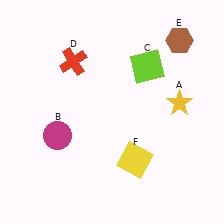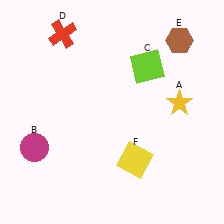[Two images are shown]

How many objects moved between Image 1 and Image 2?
2 objects moved between the two images.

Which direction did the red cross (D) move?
The red cross (D) moved up.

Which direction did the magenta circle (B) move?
The magenta circle (B) moved left.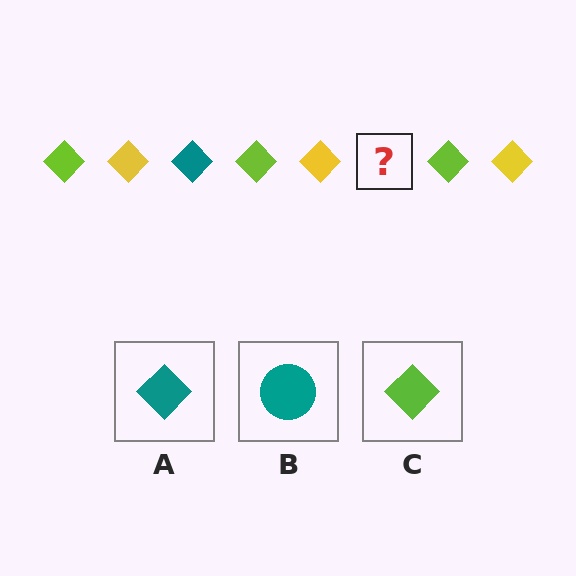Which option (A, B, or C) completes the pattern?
A.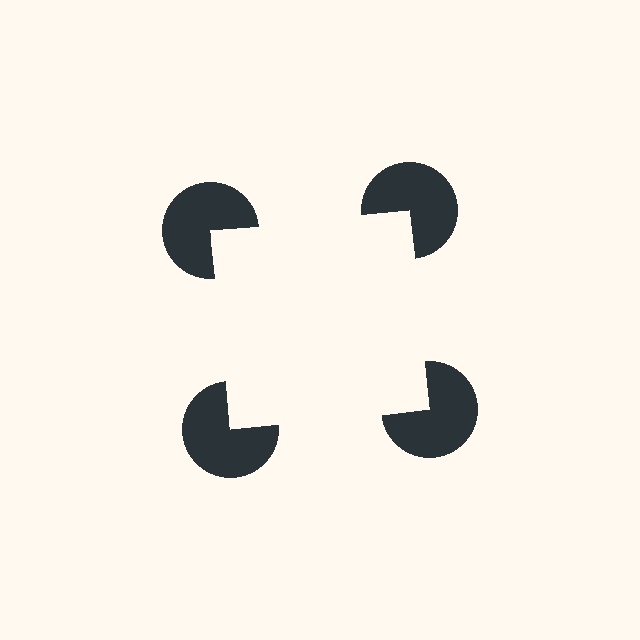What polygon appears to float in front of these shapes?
An illusory square — its edges are inferred from the aligned wedge cuts in the pac-man discs, not physically drawn.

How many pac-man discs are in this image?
There are 4 — one at each vertex of the illusory square.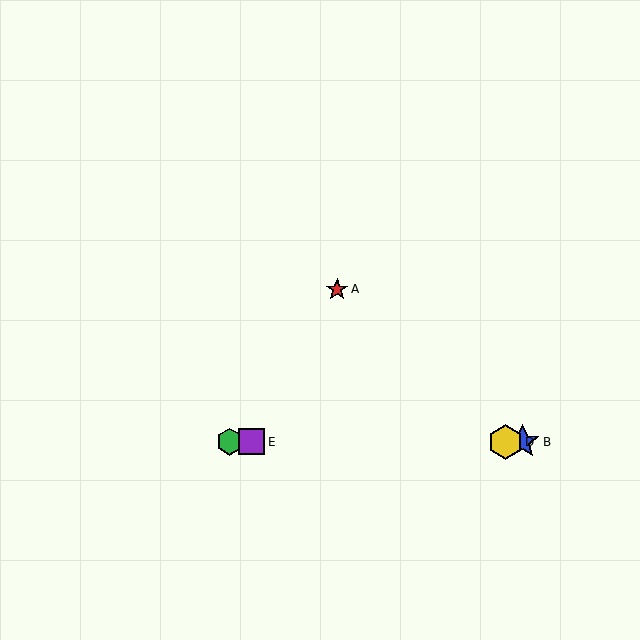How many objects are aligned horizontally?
4 objects (B, C, D, E) are aligned horizontally.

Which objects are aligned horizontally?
Objects B, C, D, E are aligned horizontally.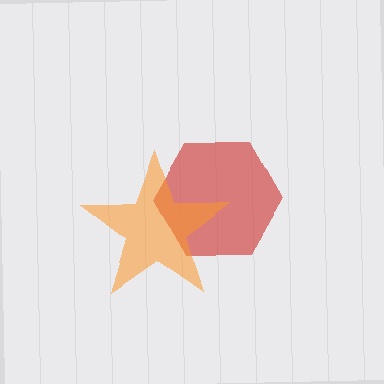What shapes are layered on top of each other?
The layered shapes are: a red hexagon, an orange star.